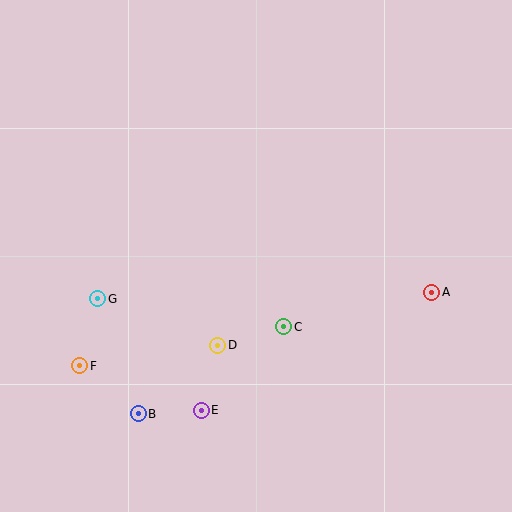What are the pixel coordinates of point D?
Point D is at (218, 345).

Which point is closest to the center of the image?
Point C at (284, 327) is closest to the center.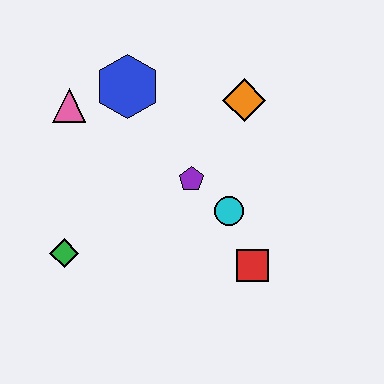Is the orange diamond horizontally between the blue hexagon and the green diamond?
No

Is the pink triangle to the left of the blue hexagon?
Yes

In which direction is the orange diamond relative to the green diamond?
The orange diamond is to the right of the green diamond.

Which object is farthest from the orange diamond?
The green diamond is farthest from the orange diamond.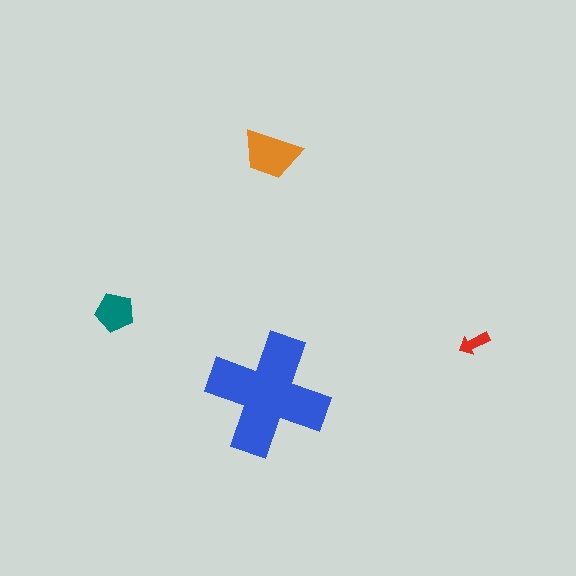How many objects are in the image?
There are 4 objects in the image.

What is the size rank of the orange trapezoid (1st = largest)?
2nd.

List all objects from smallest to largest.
The red arrow, the teal pentagon, the orange trapezoid, the blue cross.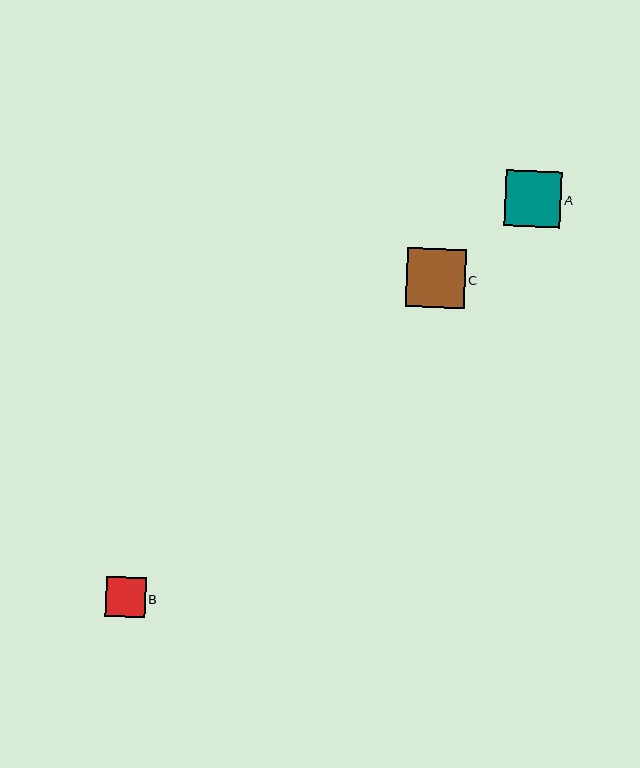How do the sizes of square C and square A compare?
Square C and square A are approximately the same size.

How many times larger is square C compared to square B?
Square C is approximately 1.5 times the size of square B.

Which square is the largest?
Square C is the largest with a size of approximately 59 pixels.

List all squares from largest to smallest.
From largest to smallest: C, A, B.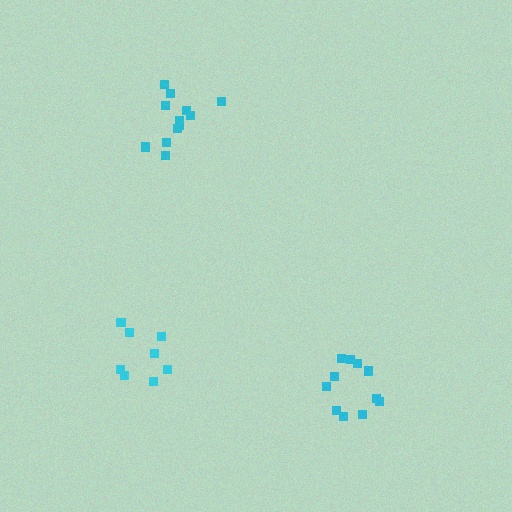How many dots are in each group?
Group 1: 12 dots, Group 2: 11 dots, Group 3: 8 dots (31 total).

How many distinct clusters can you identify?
There are 3 distinct clusters.